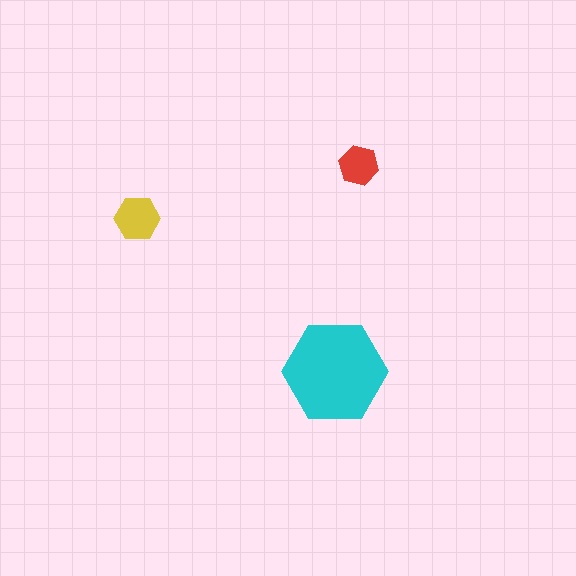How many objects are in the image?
There are 3 objects in the image.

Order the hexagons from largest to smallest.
the cyan one, the yellow one, the red one.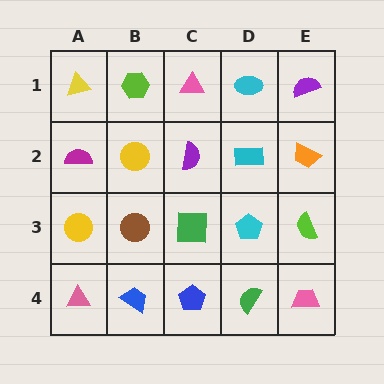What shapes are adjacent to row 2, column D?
A cyan ellipse (row 1, column D), a cyan pentagon (row 3, column D), a purple semicircle (row 2, column C), an orange trapezoid (row 2, column E).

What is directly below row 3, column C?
A blue pentagon.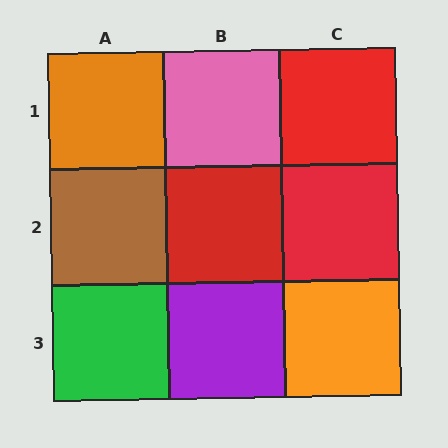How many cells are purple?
1 cell is purple.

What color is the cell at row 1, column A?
Orange.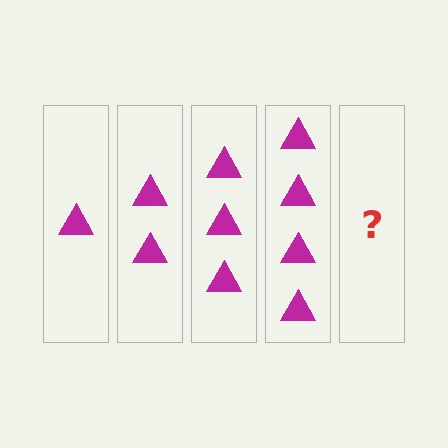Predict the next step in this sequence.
The next step is 5 triangles.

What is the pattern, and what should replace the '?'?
The pattern is that each step adds one more triangle. The '?' should be 5 triangles.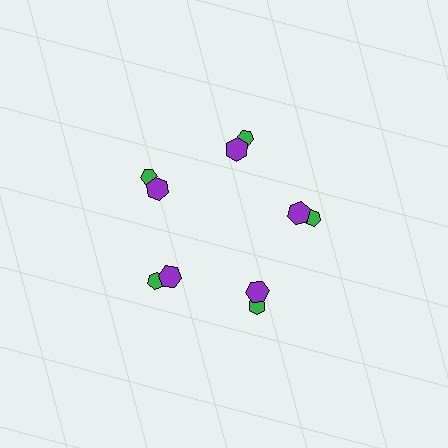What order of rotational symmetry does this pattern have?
This pattern has 5-fold rotational symmetry.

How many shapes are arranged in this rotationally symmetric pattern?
There are 10 shapes, arranged in 5 groups of 2.